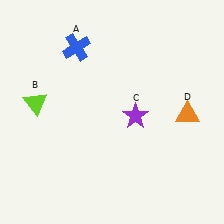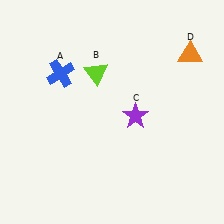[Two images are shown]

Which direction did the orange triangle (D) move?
The orange triangle (D) moved up.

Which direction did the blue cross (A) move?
The blue cross (A) moved down.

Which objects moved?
The objects that moved are: the blue cross (A), the lime triangle (B), the orange triangle (D).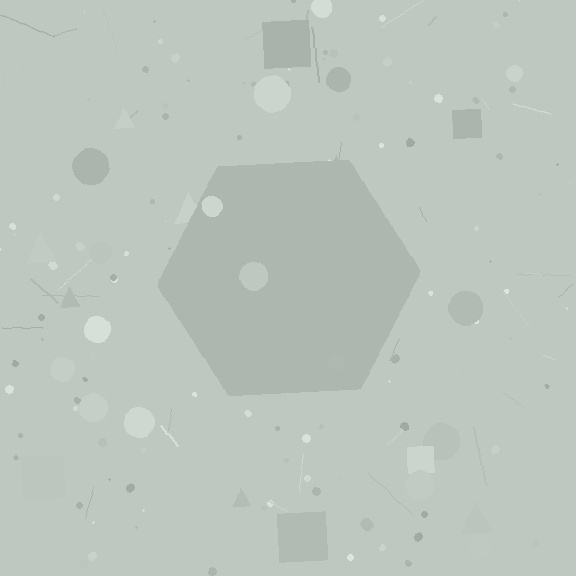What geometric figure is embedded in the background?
A hexagon is embedded in the background.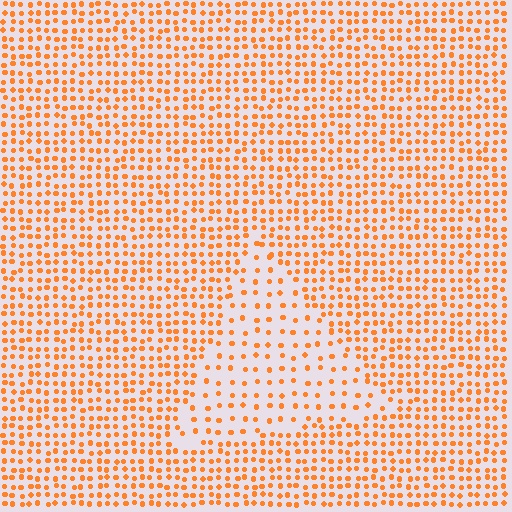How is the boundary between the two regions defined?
The boundary is defined by a change in element density (approximately 2.1x ratio). All elements are the same color, size, and shape.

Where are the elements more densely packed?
The elements are more densely packed outside the triangle boundary.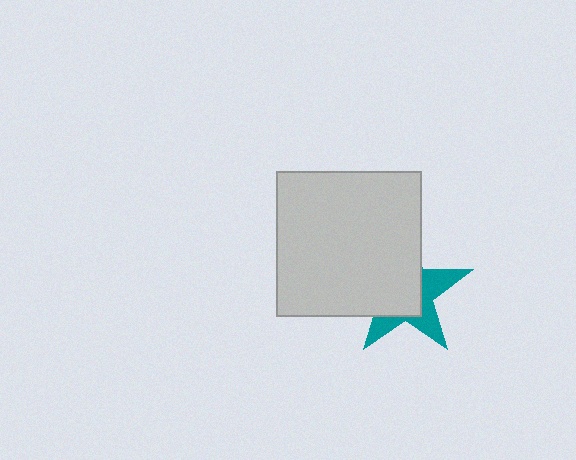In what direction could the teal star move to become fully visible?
The teal star could move toward the lower-right. That would shift it out from behind the light gray square entirely.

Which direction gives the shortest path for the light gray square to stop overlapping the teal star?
Moving toward the upper-left gives the shortest separation.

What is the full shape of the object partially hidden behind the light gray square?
The partially hidden object is a teal star.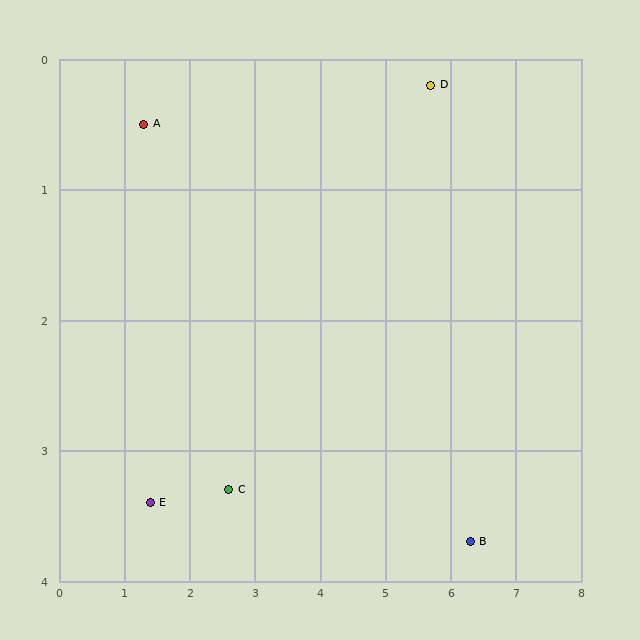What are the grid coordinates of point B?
Point B is at approximately (6.3, 3.7).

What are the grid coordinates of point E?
Point E is at approximately (1.4, 3.4).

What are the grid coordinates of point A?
Point A is at approximately (1.3, 0.5).